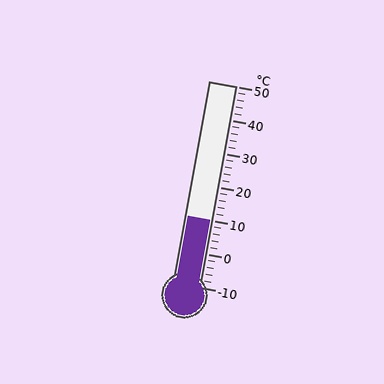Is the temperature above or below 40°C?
The temperature is below 40°C.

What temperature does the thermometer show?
The thermometer shows approximately 10°C.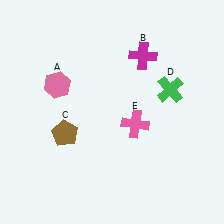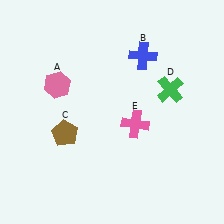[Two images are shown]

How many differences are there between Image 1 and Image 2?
There is 1 difference between the two images.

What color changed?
The cross (B) changed from magenta in Image 1 to blue in Image 2.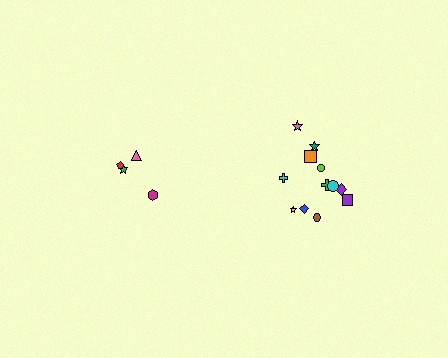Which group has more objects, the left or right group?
The right group.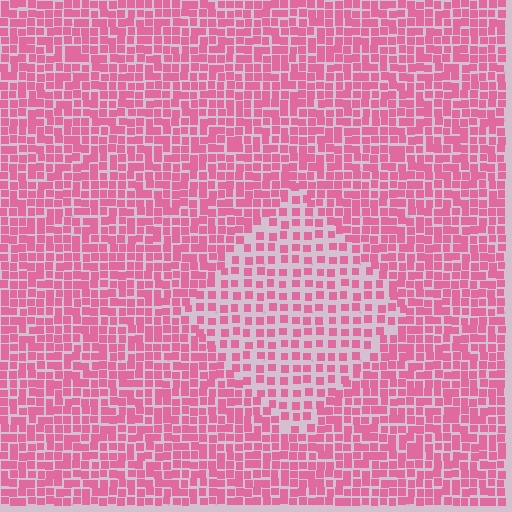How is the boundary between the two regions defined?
The boundary is defined by a change in element density (approximately 1.8x ratio). All elements are the same color, size, and shape.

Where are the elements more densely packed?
The elements are more densely packed outside the diamond boundary.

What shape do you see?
I see a diamond.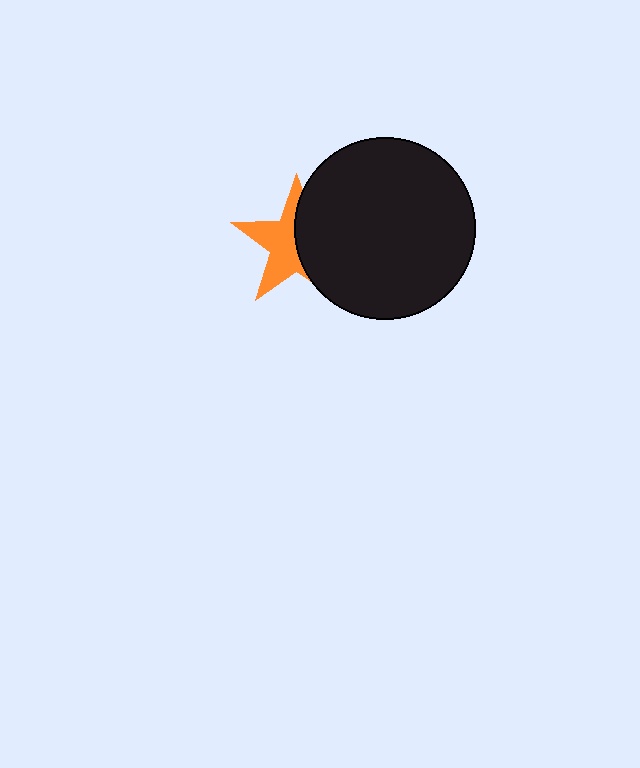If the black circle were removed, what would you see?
You would see the complete orange star.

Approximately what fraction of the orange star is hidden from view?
Roughly 48% of the orange star is hidden behind the black circle.